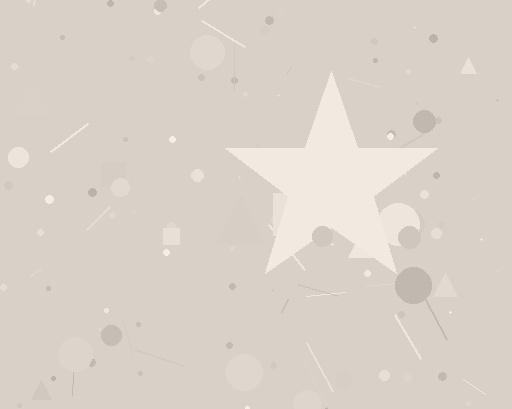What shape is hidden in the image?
A star is hidden in the image.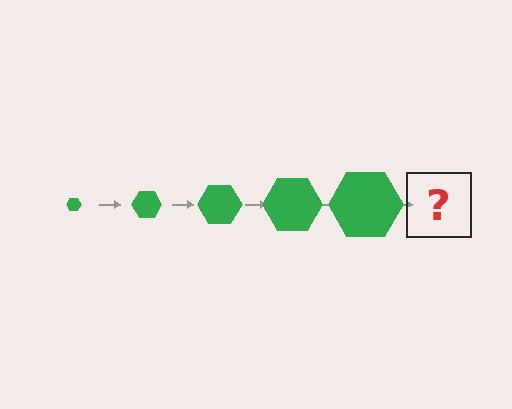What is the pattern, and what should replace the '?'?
The pattern is that the hexagon gets progressively larger each step. The '?' should be a green hexagon, larger than the previous one.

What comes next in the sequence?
The next element should be a green hexagon, larger than the previous one.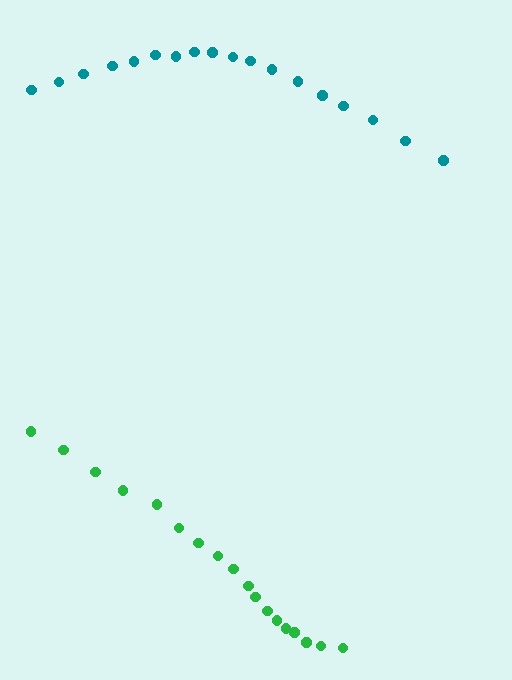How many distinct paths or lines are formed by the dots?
There are 2 distinct paths.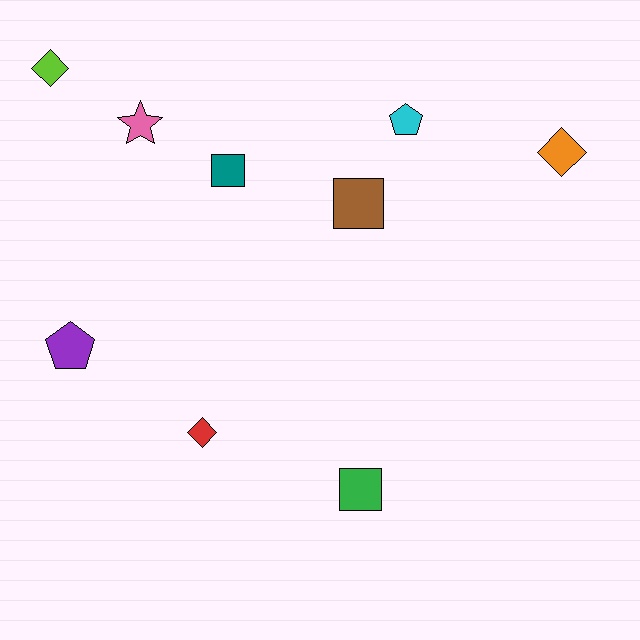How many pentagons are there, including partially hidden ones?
There are 2 pentagons.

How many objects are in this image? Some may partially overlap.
There are 9 objects.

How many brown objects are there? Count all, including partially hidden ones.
There is 1 brown object.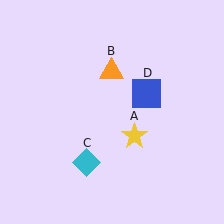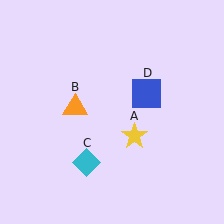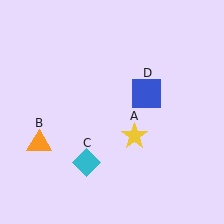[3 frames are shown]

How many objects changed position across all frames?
1 object changed position: orange triangle (object B).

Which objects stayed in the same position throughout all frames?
Yellow star (object A) and cyan diamond (object C) and blue square (object D) remained stationary.